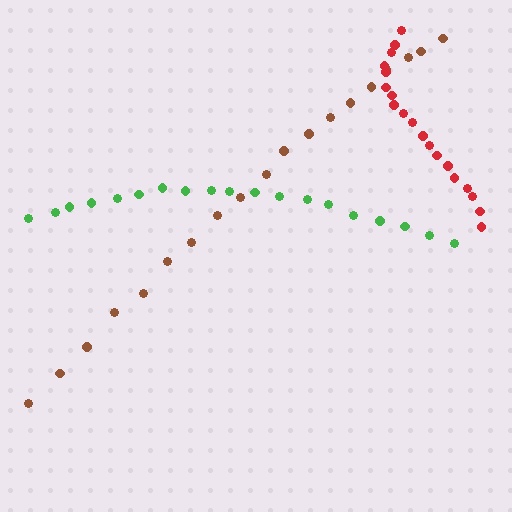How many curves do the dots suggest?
There are 3 distinct paths.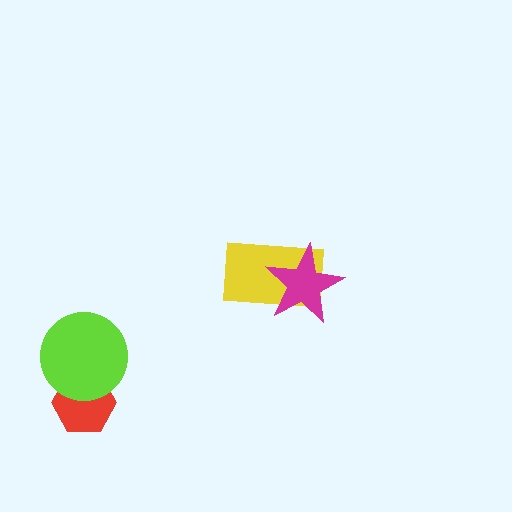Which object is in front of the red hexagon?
The lime circle is in front of the red hexagon.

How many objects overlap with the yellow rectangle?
1 object overlaps with the yellow rectangle.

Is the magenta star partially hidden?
No, no other shape covers it.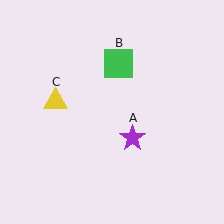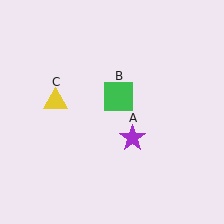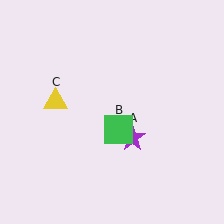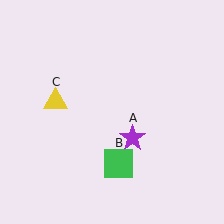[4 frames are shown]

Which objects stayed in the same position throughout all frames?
Purple star (object A) and yellow triangle (object C) remained stationary.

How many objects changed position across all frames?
1 object changed position: green square (object B).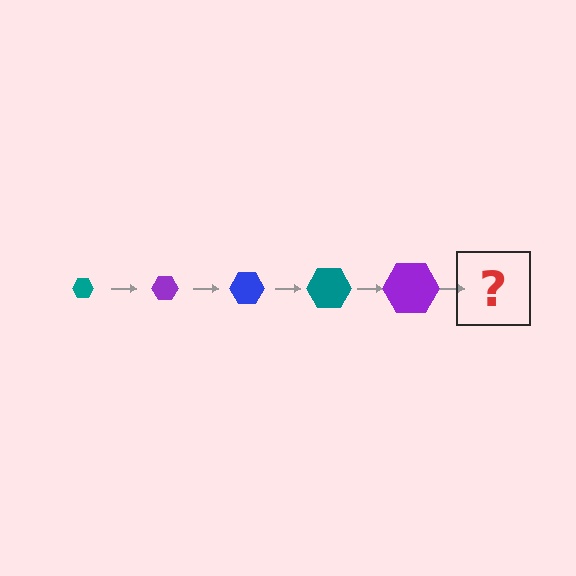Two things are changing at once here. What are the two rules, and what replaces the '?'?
The two rules are that the hexagon grows larger each step and the color cycles through teal, purple, and blue. The '?' should be a blue hexagon, larger than the previous one.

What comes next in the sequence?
The next element should be a blue hexagon, larger than the previous one.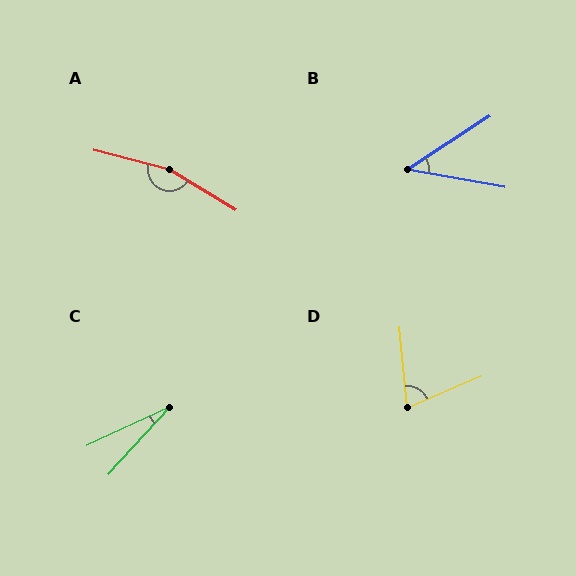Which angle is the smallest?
C, at approximately 23 degrees.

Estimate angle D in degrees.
Approximately 72 degrees.